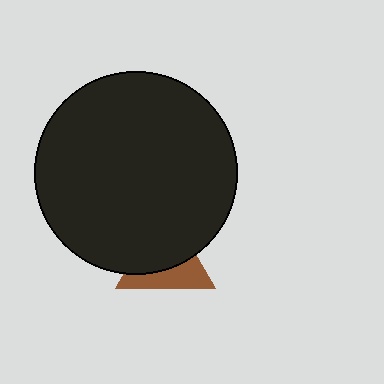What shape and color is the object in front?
The object in front is a black circle.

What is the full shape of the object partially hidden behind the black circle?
The partially hidden object is a brown triangle.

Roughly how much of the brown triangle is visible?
A small part of it is visible (roughly 42%).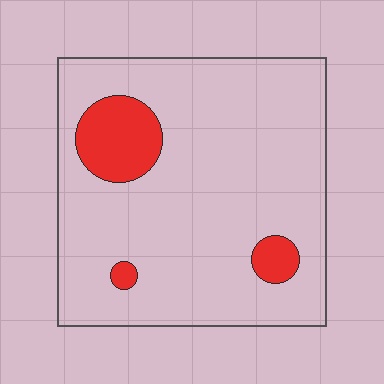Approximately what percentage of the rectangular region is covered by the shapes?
Approximately 10%.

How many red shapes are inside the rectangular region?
3.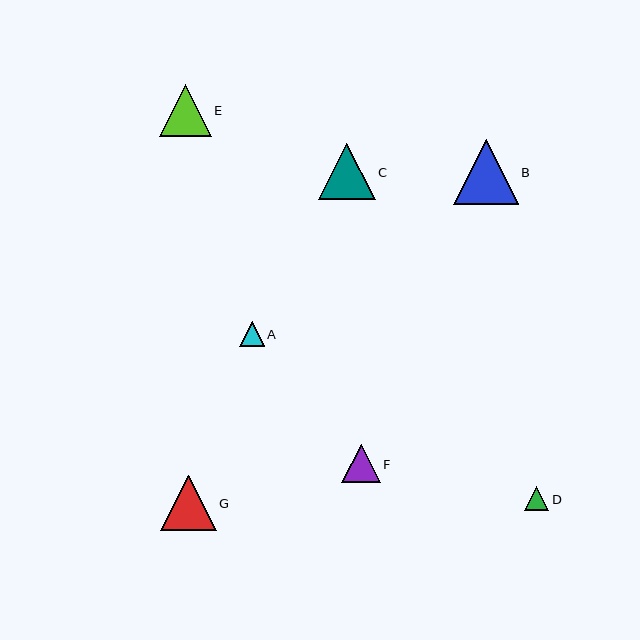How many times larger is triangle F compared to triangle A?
Triangle F is approximately 1.6 times the size of triangle A.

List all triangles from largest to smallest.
From largest to smallest: B, C, G, E, F, A, D.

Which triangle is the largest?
Triangle B is the largest with a size of approximately 65 pixels.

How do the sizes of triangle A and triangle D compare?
Triangle A and triangle D are approximately the same size.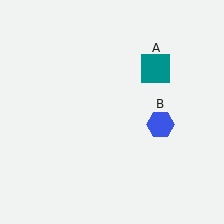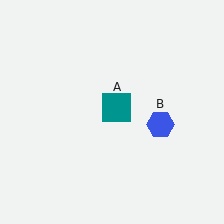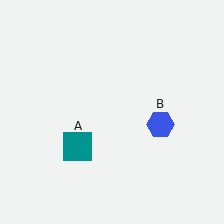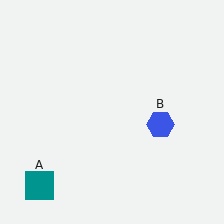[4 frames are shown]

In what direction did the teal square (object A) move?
The teal square (object A) moved down and to the left.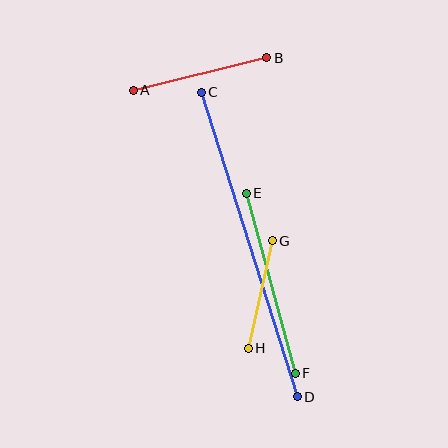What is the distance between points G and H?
The distance is approximately 110 pixels.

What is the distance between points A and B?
The distance is approximately 137 pixels.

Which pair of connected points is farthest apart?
Points C and D are farthest apart.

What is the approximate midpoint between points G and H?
The midpoint is at approximately (260, 294) pixels.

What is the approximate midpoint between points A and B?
The midpoint is at approximately (200, 74) pixels.